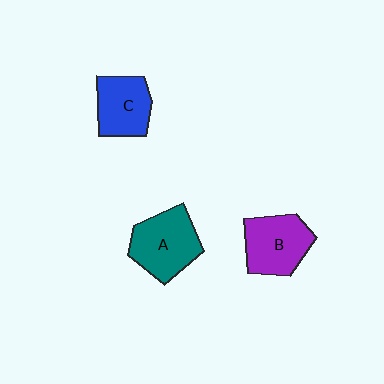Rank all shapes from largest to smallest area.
From largest to smallest: A (teal), B (purple), C (blue).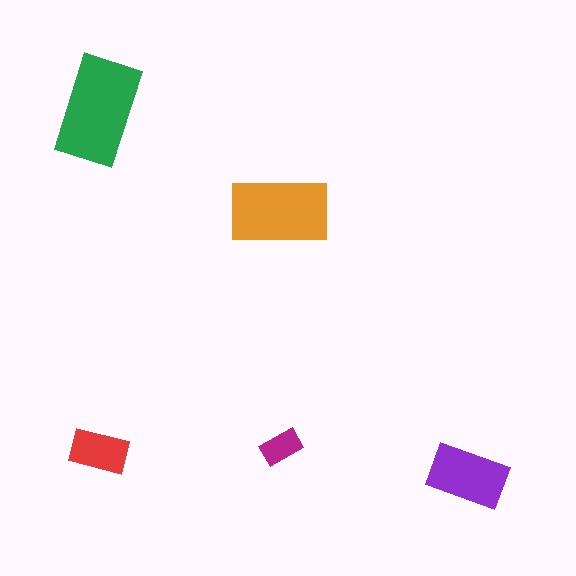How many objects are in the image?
There are 5 objects in the image.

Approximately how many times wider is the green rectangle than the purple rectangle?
About 1.5 times wider.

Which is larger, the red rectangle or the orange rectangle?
The orange one.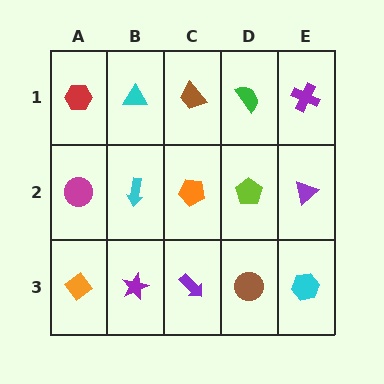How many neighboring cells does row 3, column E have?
2.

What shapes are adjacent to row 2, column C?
A brown trapezoid (row 1, column C), a purple arrow (row 3, column C), a cyan arrow (row 2, column B), a lime pentagon (row 2, column D).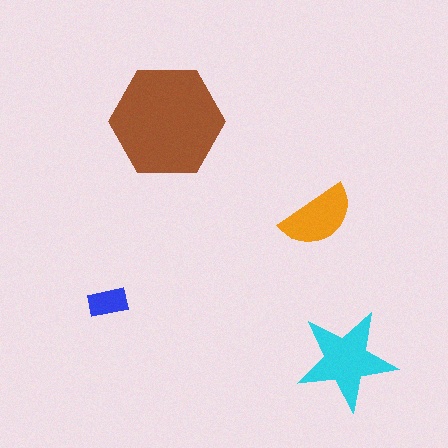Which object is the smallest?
The blue rectangle.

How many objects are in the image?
There are 4 objects in the image.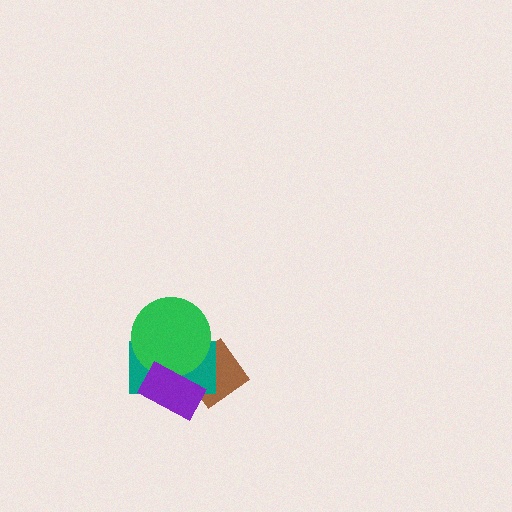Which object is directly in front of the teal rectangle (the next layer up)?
The green circle is directly in front of the teal rectangle.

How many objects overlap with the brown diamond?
3 objects overlap with the brown diamond.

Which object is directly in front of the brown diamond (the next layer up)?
The teal rectangle is directly in front of the brown diamond.